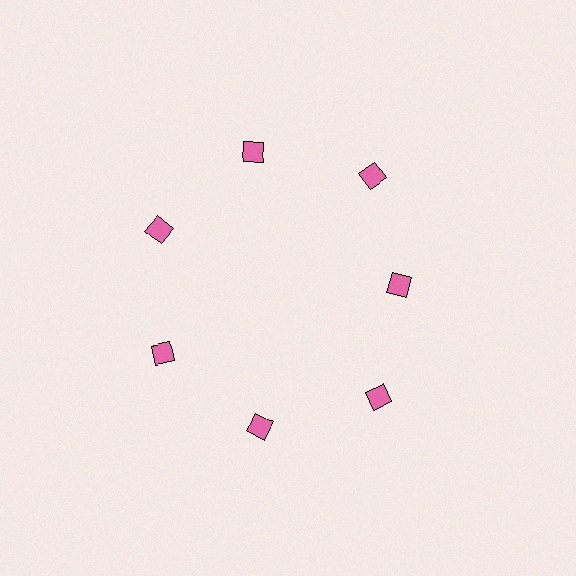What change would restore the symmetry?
The symmetry would be restored by moving it outward, back onto the ring so that all 7 diamonds sit at equal angles and equal distance from the center.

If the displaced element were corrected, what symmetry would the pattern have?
It would have 7-fold rotational symmetry — the pattern would map onto itself every 51 degrees.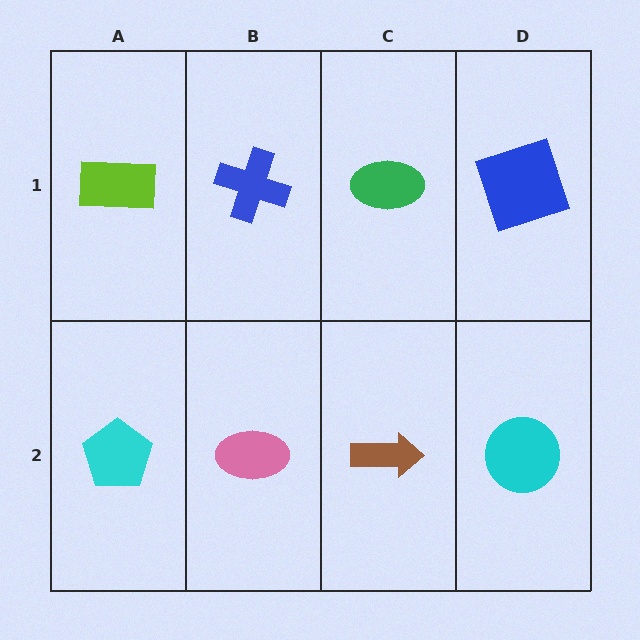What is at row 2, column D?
A cyan circle.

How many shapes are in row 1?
4 shapes.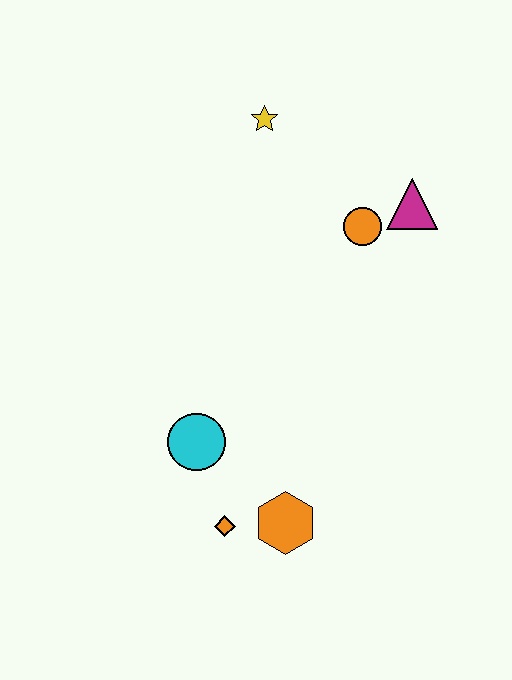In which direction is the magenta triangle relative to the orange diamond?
The magenta triangle is above the orange diamond.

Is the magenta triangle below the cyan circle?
No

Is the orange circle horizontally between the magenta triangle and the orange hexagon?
Yes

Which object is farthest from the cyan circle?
The yellow star is farthest from the cyan circle.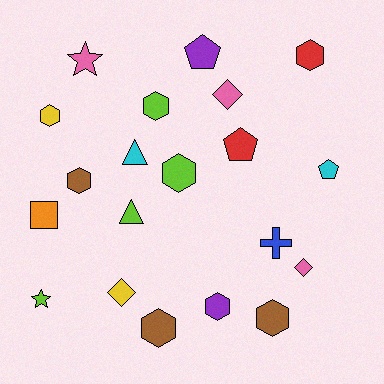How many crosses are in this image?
There is 1 cross.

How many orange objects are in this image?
There is 1 orange object.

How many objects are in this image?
There are 20 objects.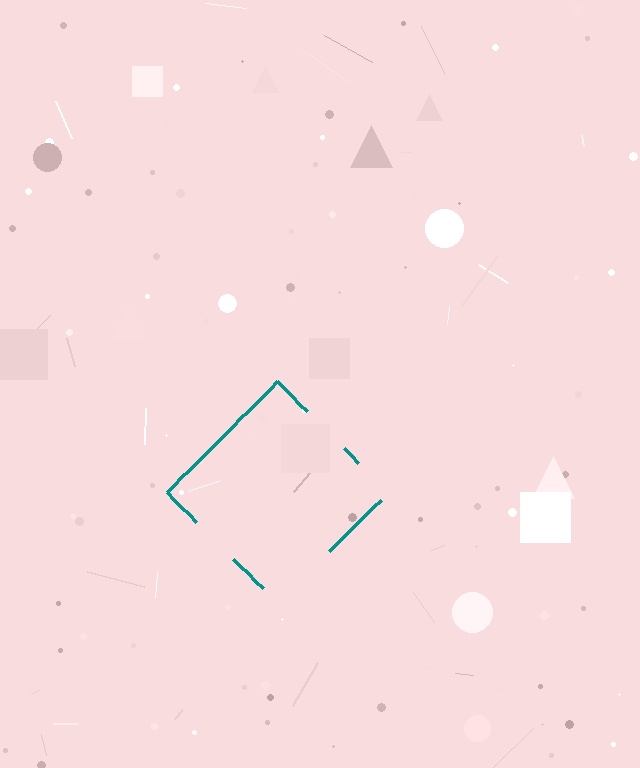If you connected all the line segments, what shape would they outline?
They would outline a diamond.